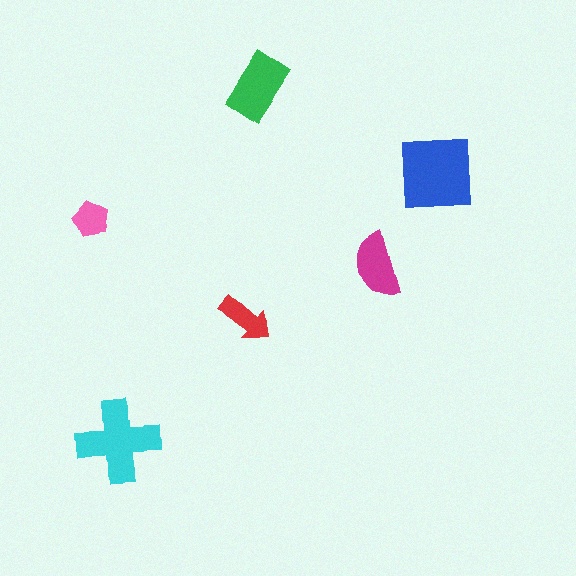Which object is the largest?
The blue square.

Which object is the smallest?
The pink pentagon.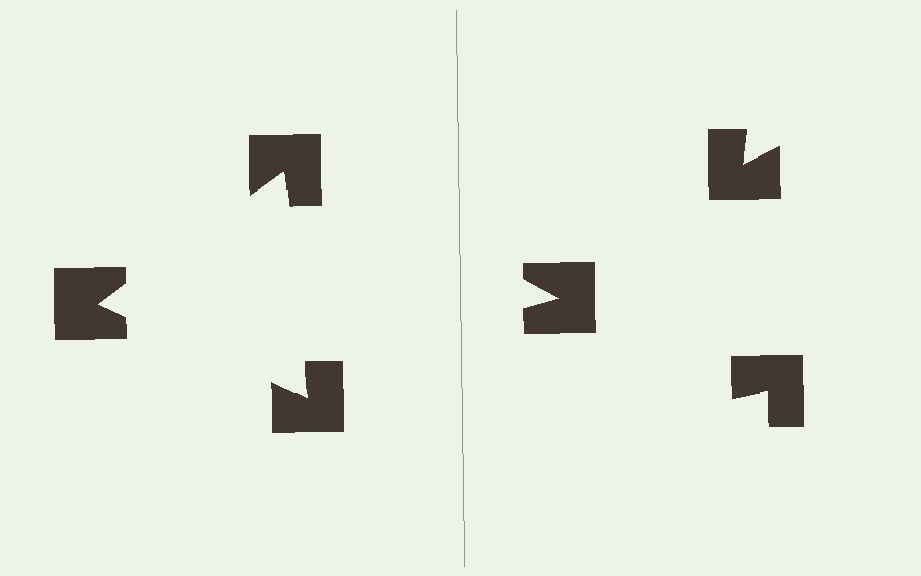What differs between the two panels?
The notched squares are positioned identically on both sides; only the wedge orientations differ. On the left they align to a triangle; on the right they are misaligned.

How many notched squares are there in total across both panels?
6 — 3 on each side.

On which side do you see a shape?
An illusory triangle appears on the left side. On the right side the wedge cuts are rotated, so no coherent shape forms.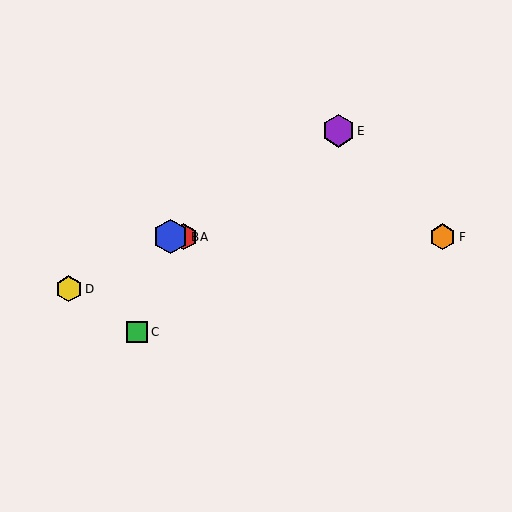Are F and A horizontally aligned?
Yes, both are at y≈237.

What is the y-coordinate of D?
Object D is at y≈289.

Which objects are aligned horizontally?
Objects A, B, F are aligned horizontally.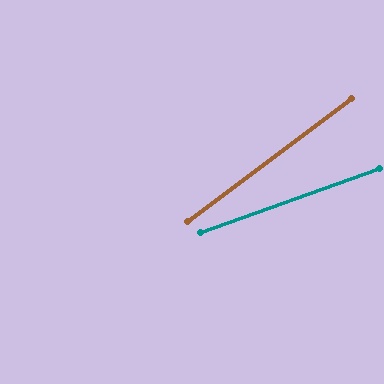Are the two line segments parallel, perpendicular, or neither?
Neither parallel nor perpendicular — they differ by about 17°.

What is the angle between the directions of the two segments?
Approximately 17 degrees.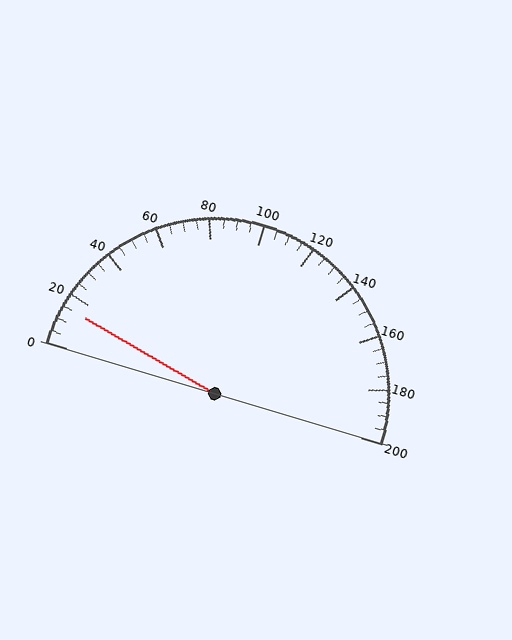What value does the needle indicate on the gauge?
The needle indicates approximately 15.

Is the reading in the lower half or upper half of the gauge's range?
The reading is in the lower half of the range (0 to 200).